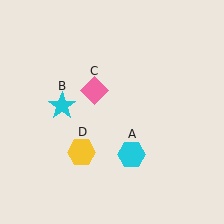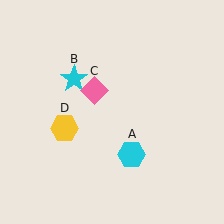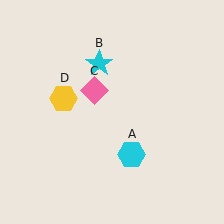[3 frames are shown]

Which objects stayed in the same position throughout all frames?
Cyan hexagon (object A) and pink diamond (object C) remained stationary.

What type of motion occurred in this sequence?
The cyan star (object B), yellow hexagon (object D) rotated clockwise around the center of the scene.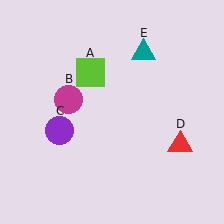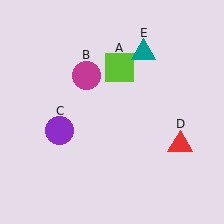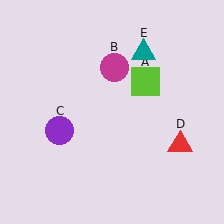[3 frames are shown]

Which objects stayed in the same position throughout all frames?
Purple circle (object C) and red triangle (object D) and teal triangle (object E) remained stationary.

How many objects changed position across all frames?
2 objects changed position: lime square (object A), magenta circle (object B).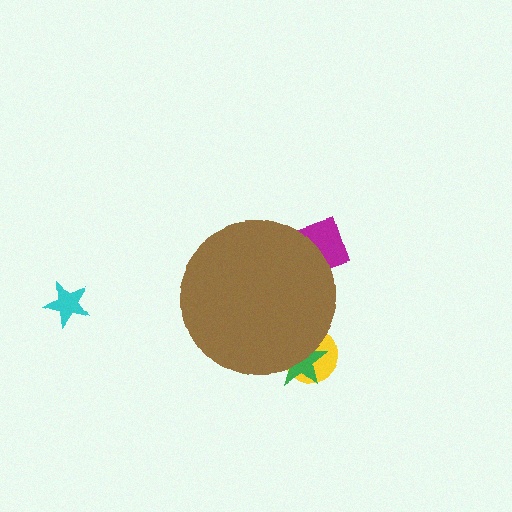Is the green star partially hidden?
Yes, the green star is partially hidden behind the brown circle.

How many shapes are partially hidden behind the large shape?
3 shapes are partially hidden.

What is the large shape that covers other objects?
A brown circle.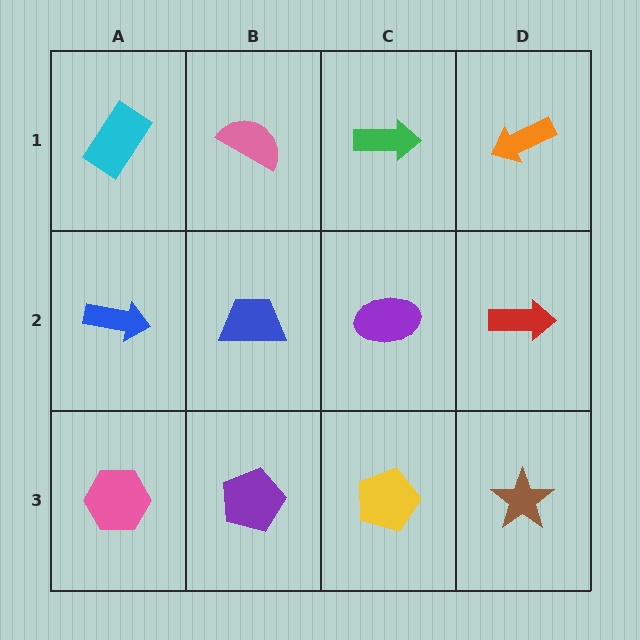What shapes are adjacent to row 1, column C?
A purple ellipse (row 2, column C), a pink semicircle (row 1, column B), an orange arrow (row 1, column D).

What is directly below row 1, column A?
A blue arrow.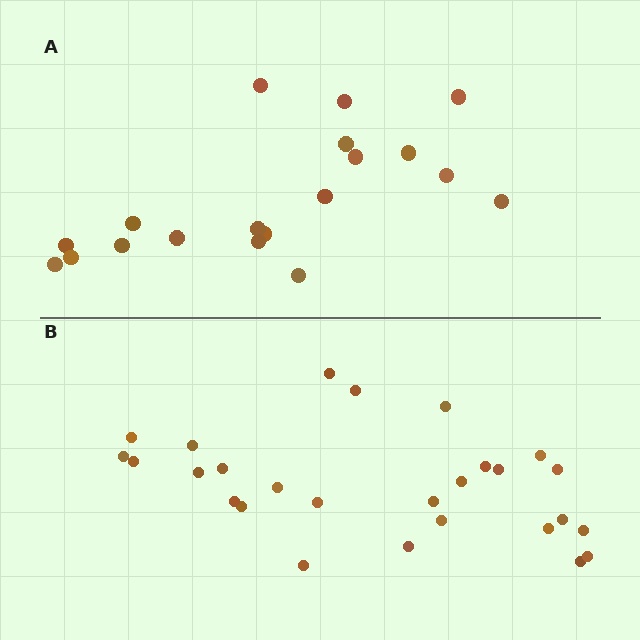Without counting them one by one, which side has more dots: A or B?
Region B (the bottom region) has more dots.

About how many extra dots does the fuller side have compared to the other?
Region B has roughly 8 or so more dots than region A.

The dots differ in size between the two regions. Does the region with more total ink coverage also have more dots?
No. Region A has more total ink coverage because its dots are larger, but region B actually contains more individual dots. Total area can be misleading — the number of items is what matters here.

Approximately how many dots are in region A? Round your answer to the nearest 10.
About 20 dots. (The exact count is 19, which rounds to 20.)